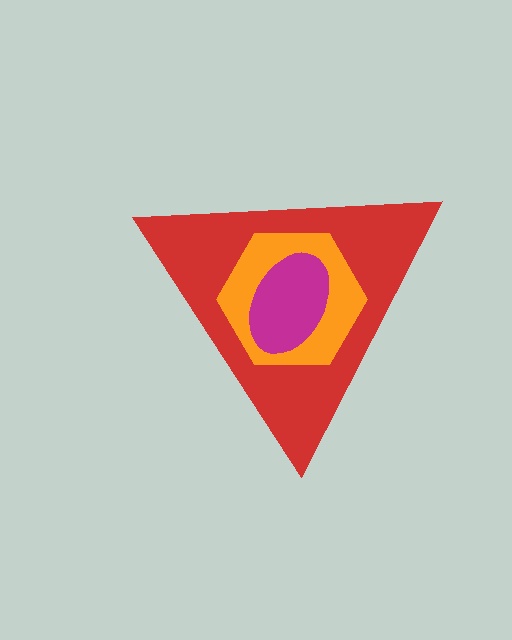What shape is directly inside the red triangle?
The orange hexagon.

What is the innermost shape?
The magenta ellipse.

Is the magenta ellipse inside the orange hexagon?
Yes.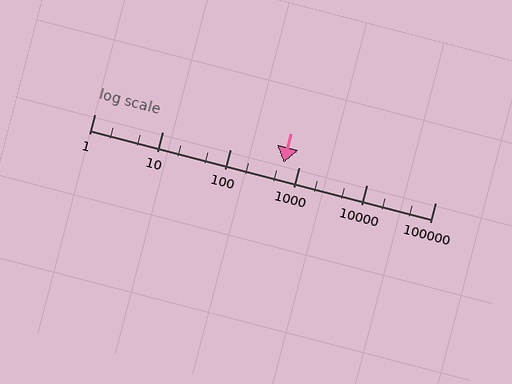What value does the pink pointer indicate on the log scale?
The pointer indicates approximately 590.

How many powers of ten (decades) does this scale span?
The scale spans 5 decades, from 1 to 100000.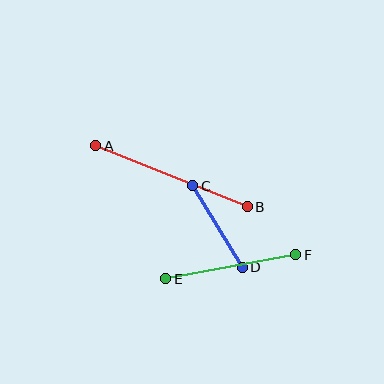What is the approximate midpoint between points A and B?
The midpoint is at approximately (172, 176) pixels.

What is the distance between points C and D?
The distance is approximately 95 pixels.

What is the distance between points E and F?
The distance is approximately 132 pixels.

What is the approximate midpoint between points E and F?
The midpoint is at approximately (231, 267) pixels.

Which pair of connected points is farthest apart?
Points A and B are farthest apart.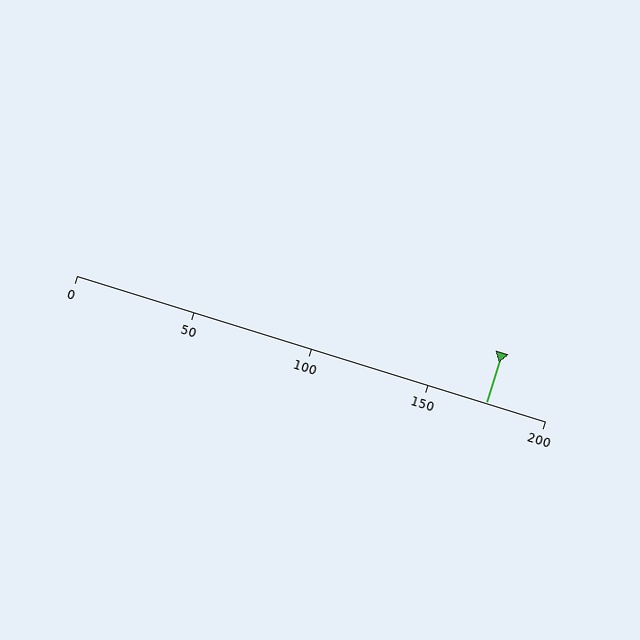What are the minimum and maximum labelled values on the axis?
The axis runs from 0 to 200.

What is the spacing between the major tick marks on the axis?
The major ticks are spaced 50 apart.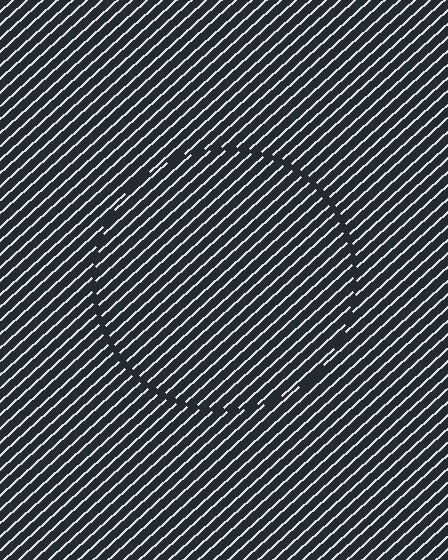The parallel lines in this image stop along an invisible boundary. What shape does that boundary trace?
An illusory circle. The interior of the shape contains the same grating, shifted by half a period — the contour is defined by the phase discontinuity where line-ends from the inner and outer gratings abut.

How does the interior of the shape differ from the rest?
The interior of the shape contains the same grating, shifted by half a period — the contour is defined by the phase discontinuity where line-ends from the inner and outer gratings abut.